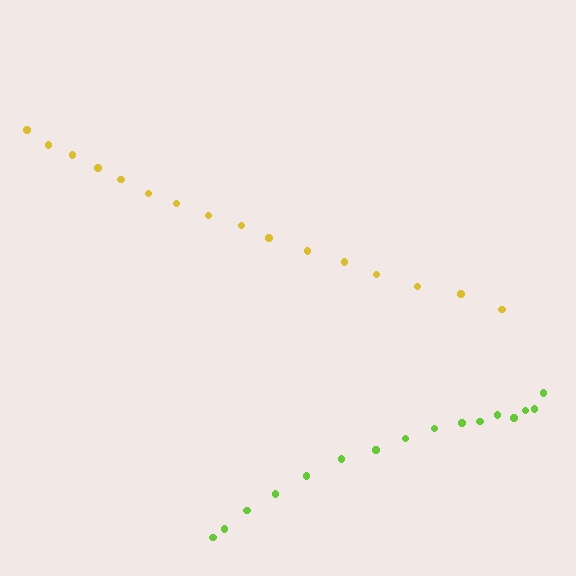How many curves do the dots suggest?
There are 2 distinct paths.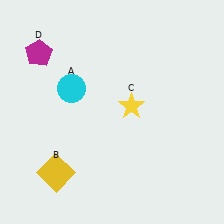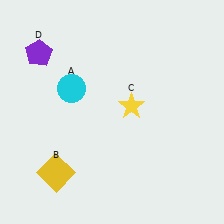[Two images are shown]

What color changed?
The pentagon (D) changed from magenta in Image 1 to purple in Image 2.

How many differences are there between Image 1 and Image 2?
There is 1 difference between the two images.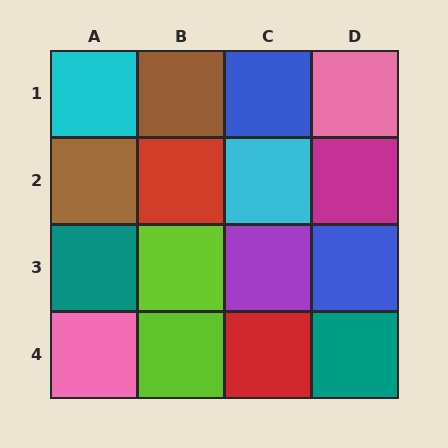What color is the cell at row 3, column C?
Purple.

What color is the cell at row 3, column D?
Blue.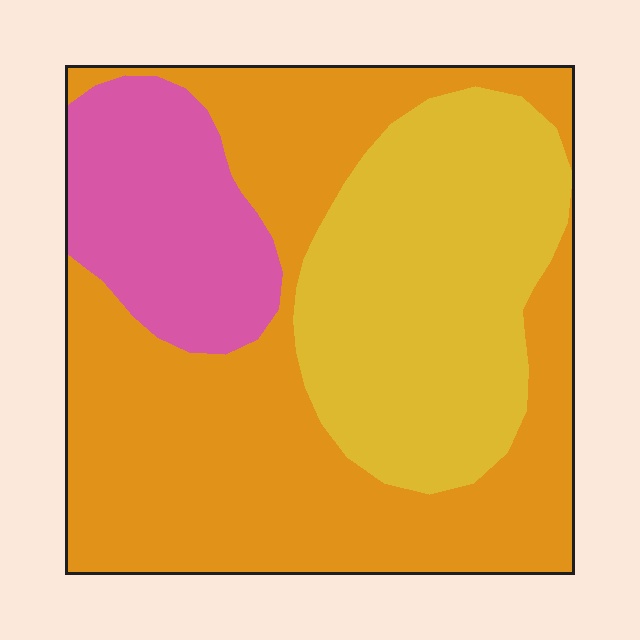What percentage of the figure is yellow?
Yellow covers roughly 30% of the figure.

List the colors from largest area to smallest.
From largest to smallest: orange, yellow, pink.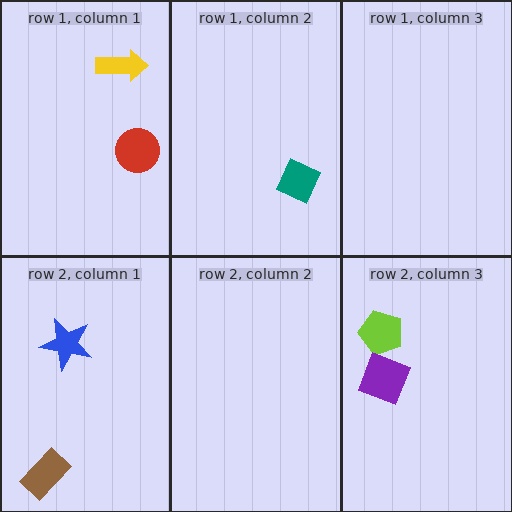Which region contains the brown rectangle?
The row 2, column 1 region.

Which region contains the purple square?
The row 2, column 3 region.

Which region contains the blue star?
The row 2, column 1 region.